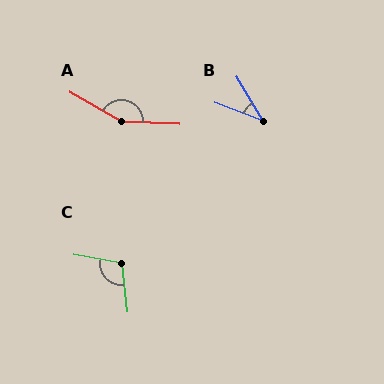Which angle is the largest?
A, at approximately 153 degrees.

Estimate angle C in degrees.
Approximately 106 degrees.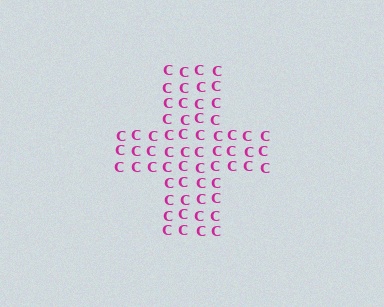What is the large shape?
The large shape is a cross.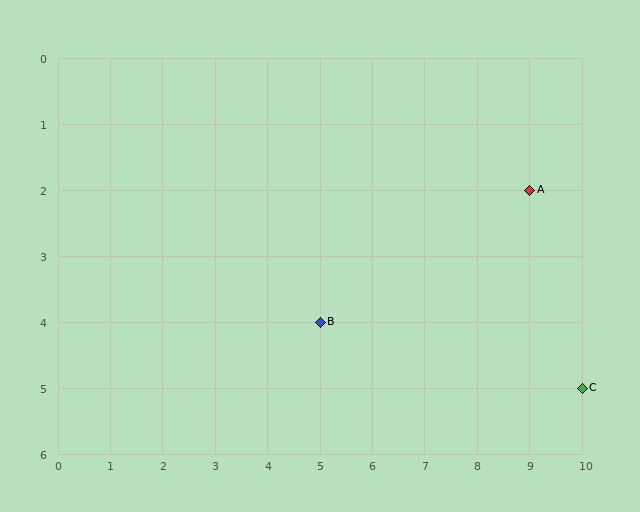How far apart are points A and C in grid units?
Points A and C are 1 column and 3 rows apart (about 3.2 grid units diagonally).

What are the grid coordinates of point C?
Point C is at grid coordinates (10, 5).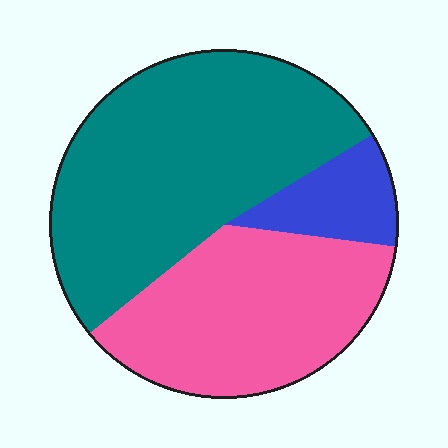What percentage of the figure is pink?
Pink takes up between a quarter and a half of the figure.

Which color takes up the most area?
Teal, at roughly 50%.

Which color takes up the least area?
Blue, at roughly 10%.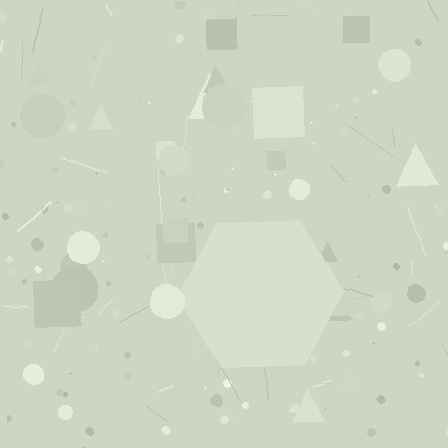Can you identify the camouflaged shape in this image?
The camouflaged shape is a hexagon.